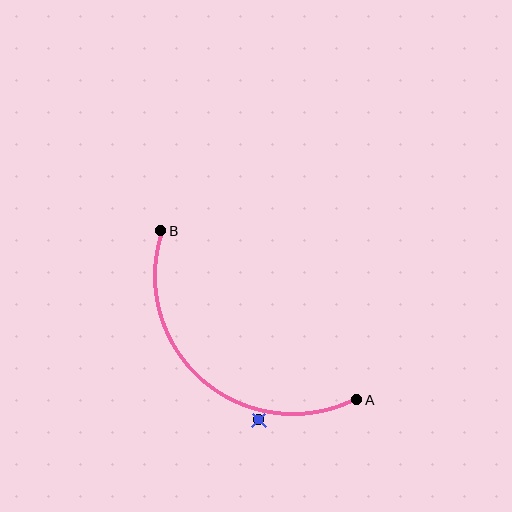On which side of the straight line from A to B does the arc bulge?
The arc bulges below and to the left of the straight line connecting A and B.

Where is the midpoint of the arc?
The arc midpoint is the point on the curve farthest from the straight line joining A and B. It sits below and to the left of that line.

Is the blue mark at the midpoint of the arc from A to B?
No — the blue mark does not lie on the arc at all. It sits slightly outside the curve.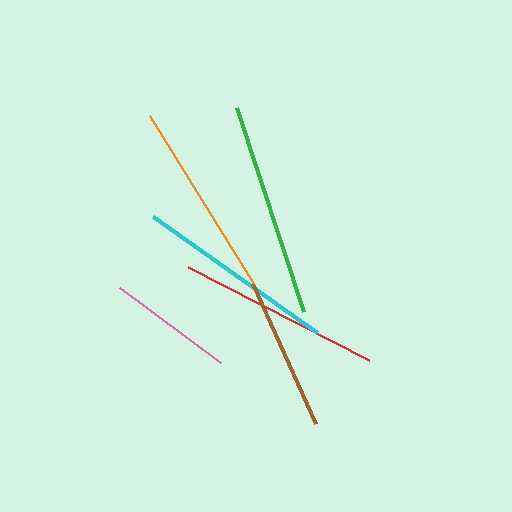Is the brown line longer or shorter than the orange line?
The orange line is longer than the brown line.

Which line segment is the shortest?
The pink line is the shortest at approximately 126 pixels.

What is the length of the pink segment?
The pink segment is approximately 126 pixels long.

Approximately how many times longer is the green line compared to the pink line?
The green line is approximately 1.7 times the length of the pink line.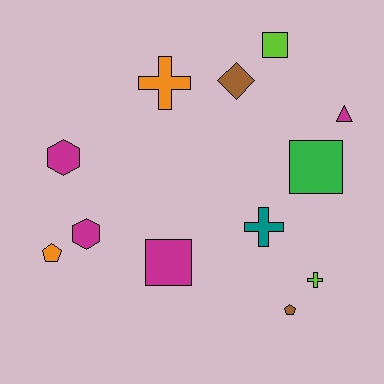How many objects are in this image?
There are 12 objects.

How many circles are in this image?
There are no circles.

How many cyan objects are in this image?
There are no cyan objects.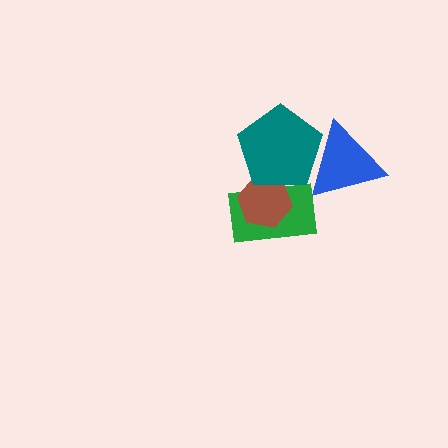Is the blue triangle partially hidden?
Yes, it is partially covered by another shape.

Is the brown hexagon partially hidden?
Yes, it is partially covered by another shape.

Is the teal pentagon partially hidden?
No, no other shape covers it.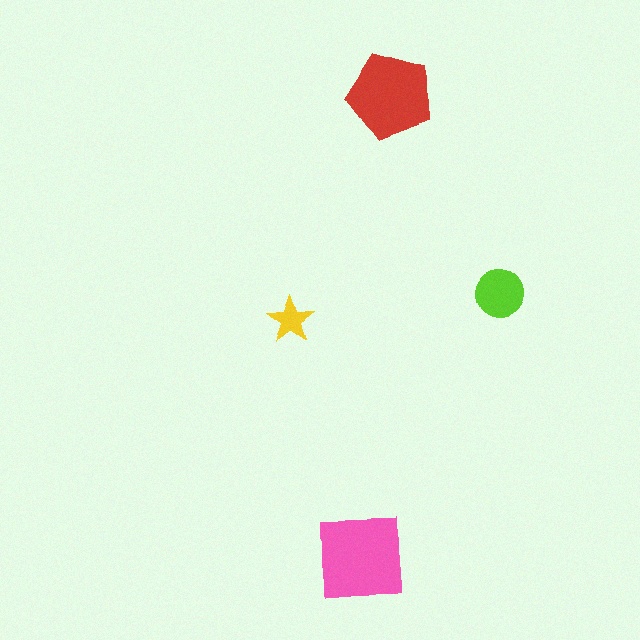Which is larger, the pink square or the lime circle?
The pink square.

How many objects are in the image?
There are 4 objects in the image.